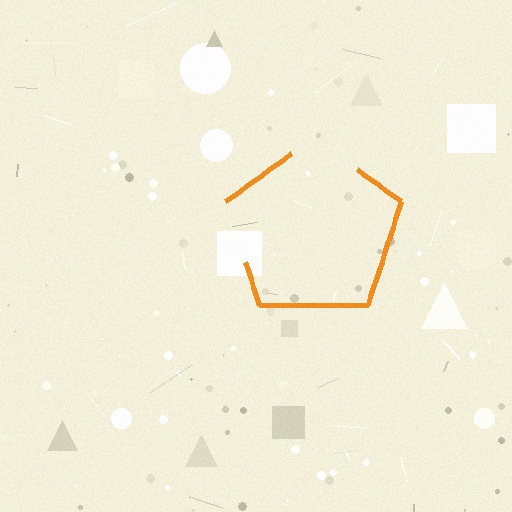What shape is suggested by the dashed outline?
The dashed outline suggests a pentagon.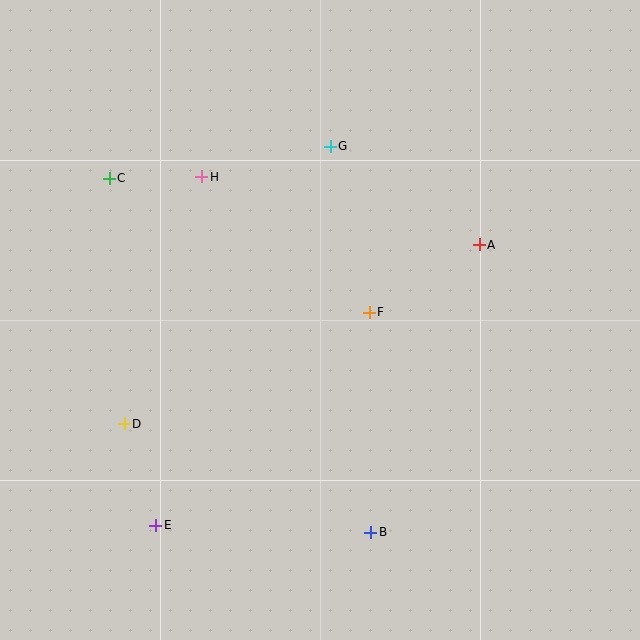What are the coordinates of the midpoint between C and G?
The midpoint between C and G is at (220, 162).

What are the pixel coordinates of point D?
Point D is at (124, 424).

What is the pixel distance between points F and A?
The distance between F and A is 129 pixels.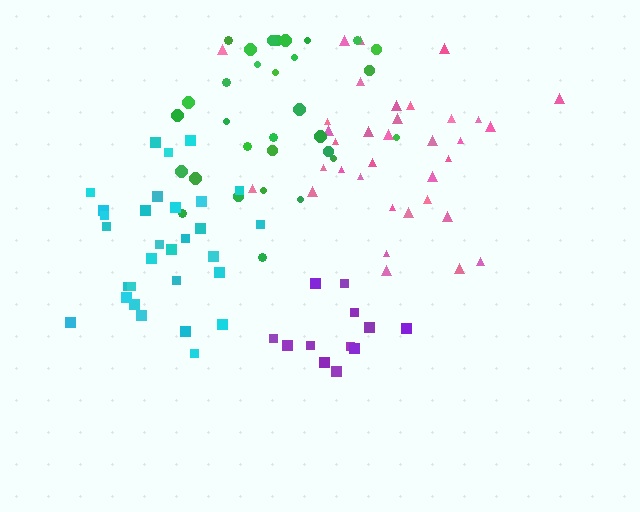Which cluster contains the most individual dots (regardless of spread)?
Pink (35).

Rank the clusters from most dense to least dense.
purple, cyan, pink, green.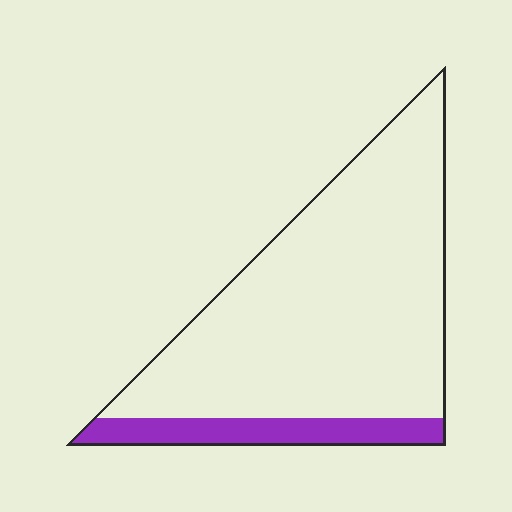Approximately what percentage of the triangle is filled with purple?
Approximately 15%.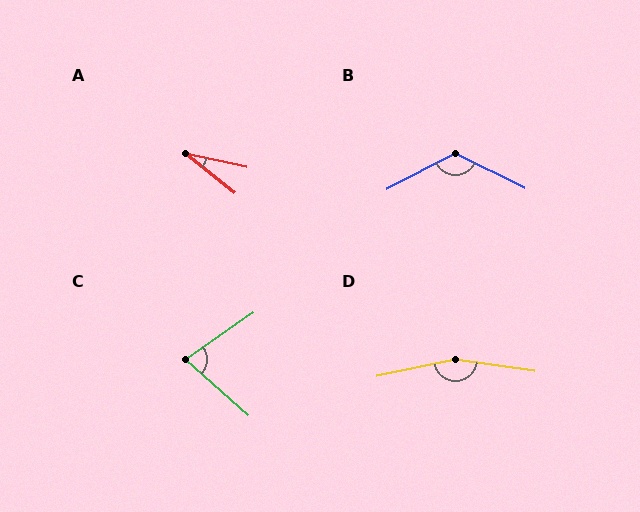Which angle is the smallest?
A, at approximately 27 degrees.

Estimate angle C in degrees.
Approximately 76 degrees.